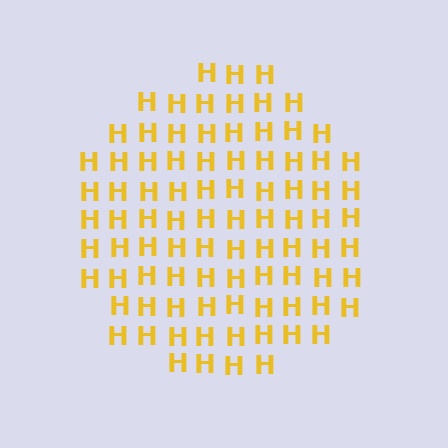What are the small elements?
The small elements are letter H's.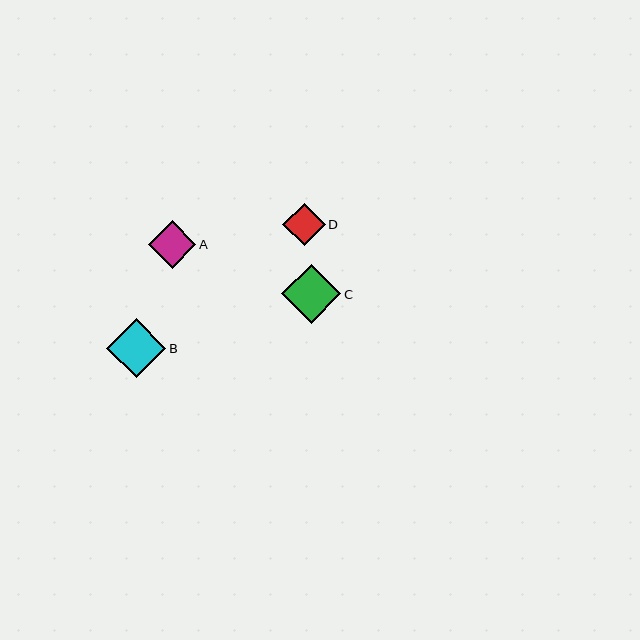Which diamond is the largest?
Diamond C is the largest with a size of approximately 59 pixels.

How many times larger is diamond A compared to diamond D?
Diamond A is approximately 1.1 times the size of diamond D.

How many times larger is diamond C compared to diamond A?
Diamond C is approximately 1.3 times the size of diamond A.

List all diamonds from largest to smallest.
From largest to smallest: C, B, A, D.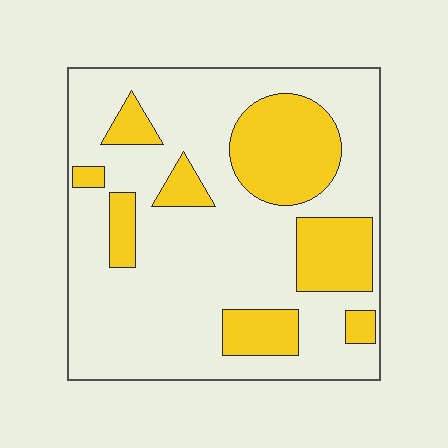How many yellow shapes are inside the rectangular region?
8.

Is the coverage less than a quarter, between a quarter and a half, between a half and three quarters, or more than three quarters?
Between a quarter and a half.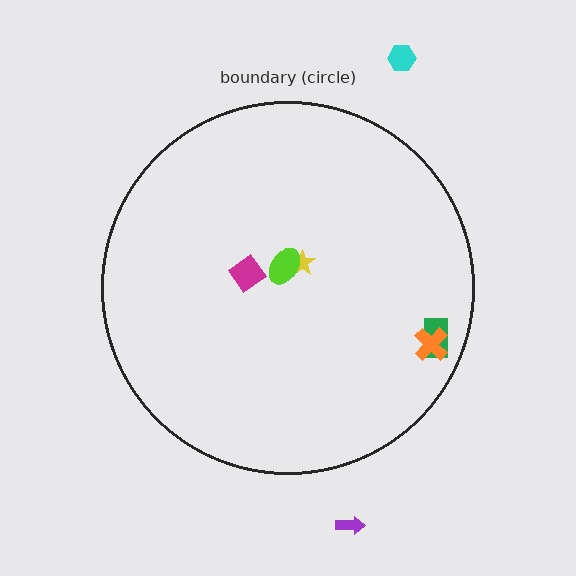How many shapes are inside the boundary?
5 inside, 2 outside.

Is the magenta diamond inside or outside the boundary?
Inside.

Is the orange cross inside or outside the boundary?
Inside.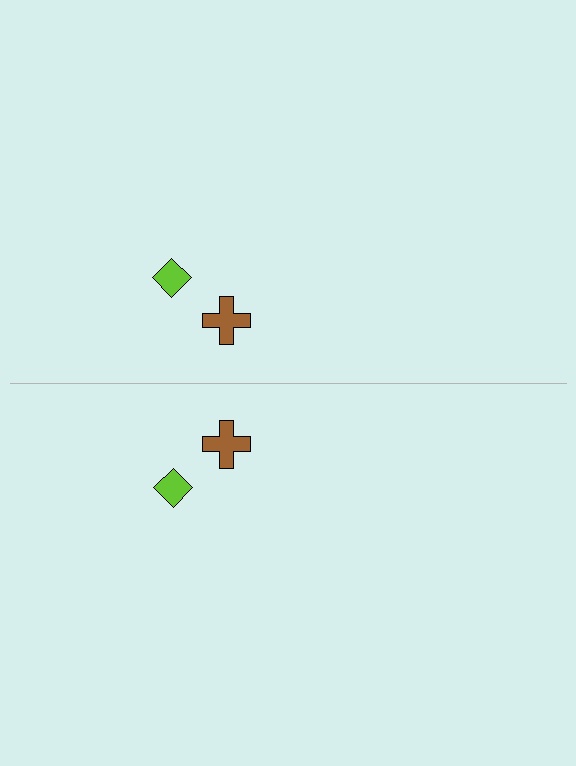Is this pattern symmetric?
Yes, this pattern has bilateral (reflection) symmetry.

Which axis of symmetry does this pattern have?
The pattern has a horizontal axis of symmetry running through the center of the image.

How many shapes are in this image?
There are 4 shapes in this image.